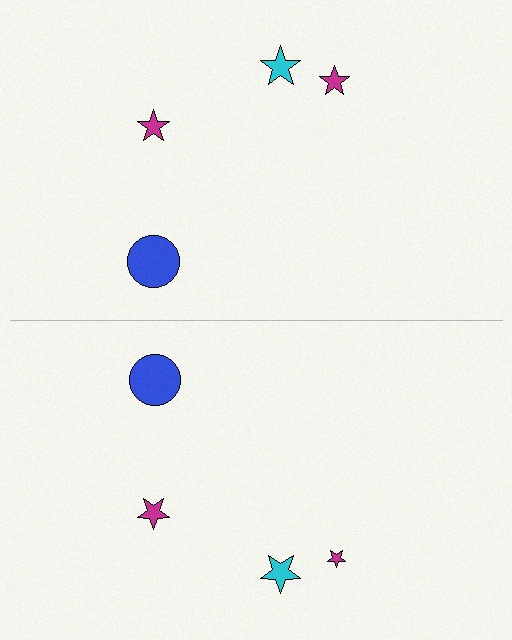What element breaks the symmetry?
The magenta star on the bottom side has a different size than its mirror counterpart.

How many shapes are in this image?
There are 8 shapes in this image.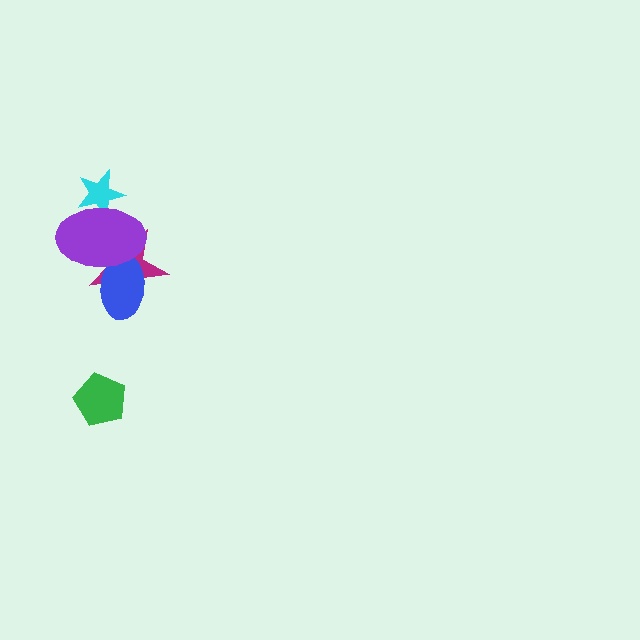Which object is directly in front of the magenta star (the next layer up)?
The blue ellipse is directly in front of the magenta star.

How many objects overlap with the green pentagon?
0 objects overlap with the green pentagon.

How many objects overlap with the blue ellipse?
2 objects overlap with the blue ellipse.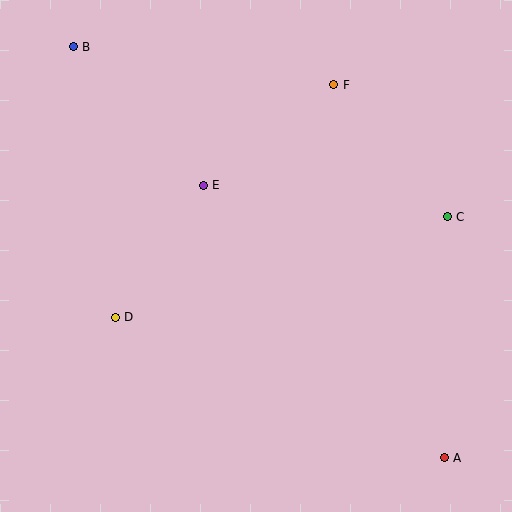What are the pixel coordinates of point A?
Point A is at (444, 458).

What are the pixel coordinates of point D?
Point D is at (115, 317).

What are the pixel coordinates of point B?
Point B is at (73, 47).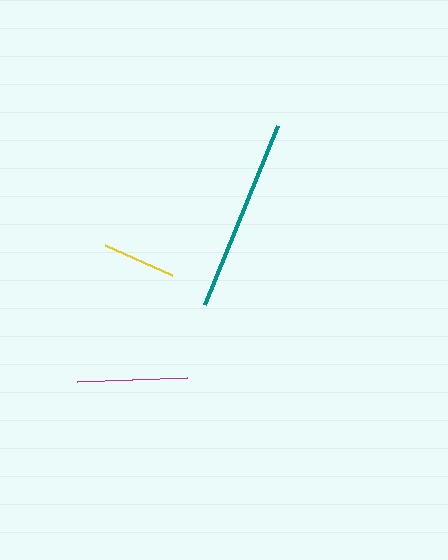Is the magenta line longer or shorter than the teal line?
The teal line is longer than the magenta line.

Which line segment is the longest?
The teal line is the longest at approximately 194 pixels.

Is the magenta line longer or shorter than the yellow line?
The magenta line is longer than the yellow line.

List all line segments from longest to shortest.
From longest to shortest: teal, magenta, yellow.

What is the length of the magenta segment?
The magenta segment is approximately 110 pixels long.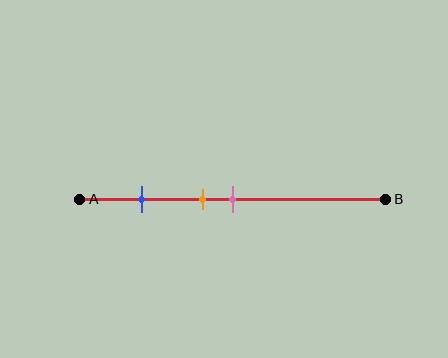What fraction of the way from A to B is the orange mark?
The orange mark is approximately 40% (0.4) of the way from A to B.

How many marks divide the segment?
There are 3 marks dividing the segment.